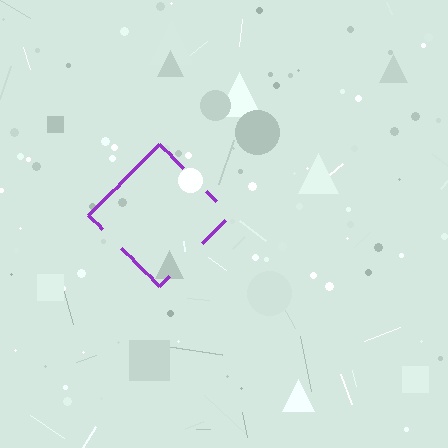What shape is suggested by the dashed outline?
The dashed outline suggests a diamond.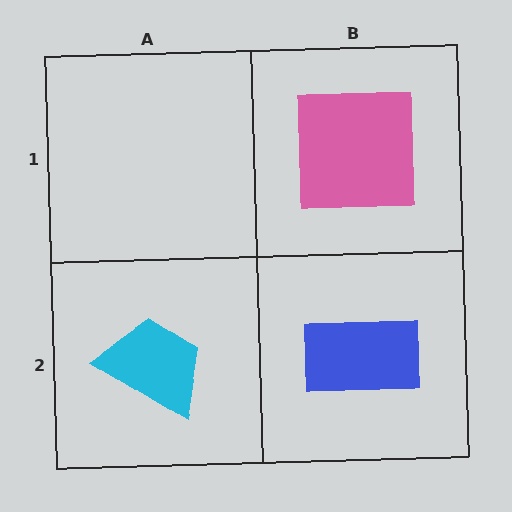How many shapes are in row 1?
1 shape.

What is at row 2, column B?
A blue rectangle.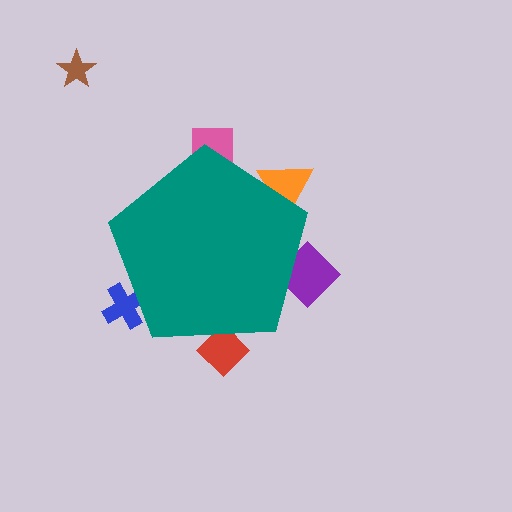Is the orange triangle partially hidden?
Yes, the orange triangle is partially hidden behind the teal pentagon.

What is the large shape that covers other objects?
A teal pentagon.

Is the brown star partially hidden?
No, the brown star is fully visible.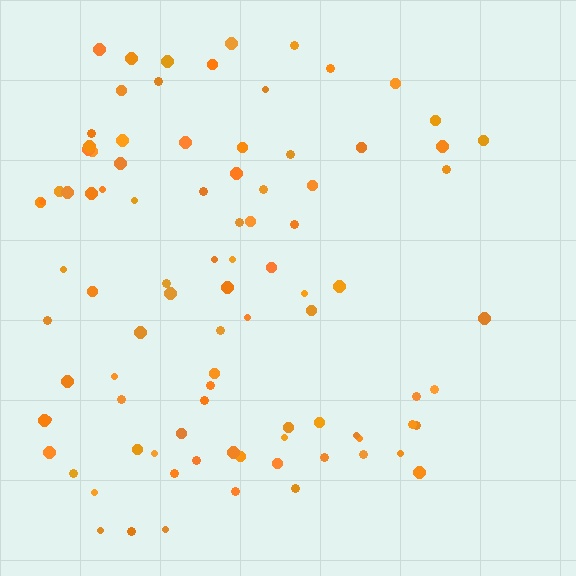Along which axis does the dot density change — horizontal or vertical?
Horizontal.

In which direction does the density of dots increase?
From right to left, with the left side densest.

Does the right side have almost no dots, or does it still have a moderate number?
Still a moderate number, just noticeably fewer than the left.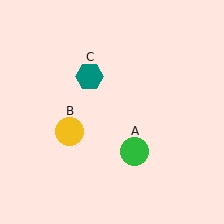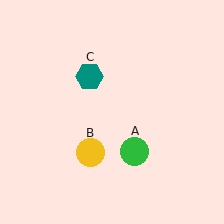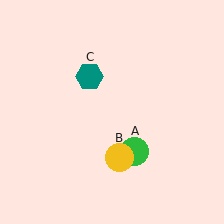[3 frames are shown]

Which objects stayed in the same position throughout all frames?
Green circle (object A) and teal hexagon (object C) remained stationary.